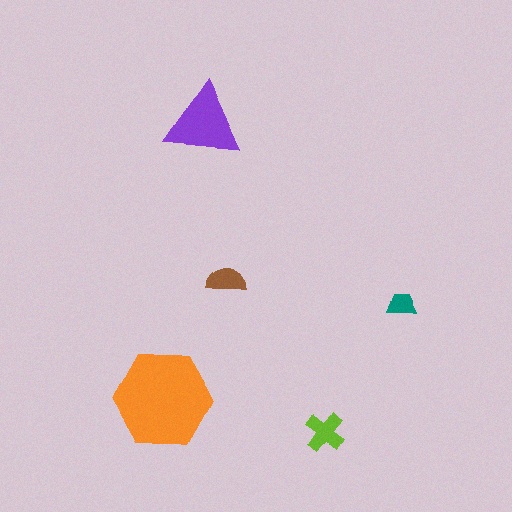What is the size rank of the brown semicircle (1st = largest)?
4th.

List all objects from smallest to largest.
The teal trapezoid, the brown semicircle, the lime cross, the purple triangle, the orange hexagon.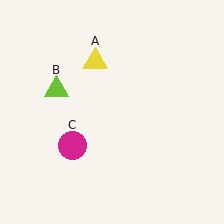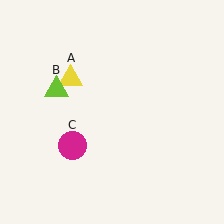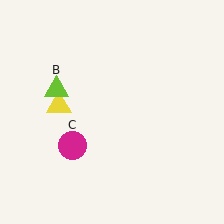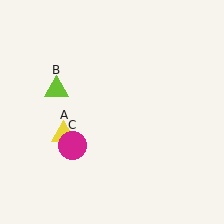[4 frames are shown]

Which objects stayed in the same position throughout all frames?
Lime triangle (object B) and magenta circle (object C) remained stationary.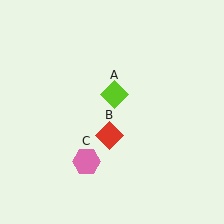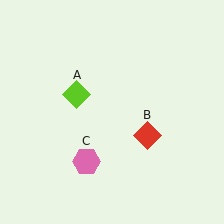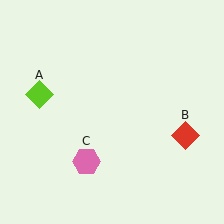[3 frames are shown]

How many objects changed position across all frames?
2 objects changed position: lime diamond (object A), red diamond (object B).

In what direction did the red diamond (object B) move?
The red diamond (object B) moved right.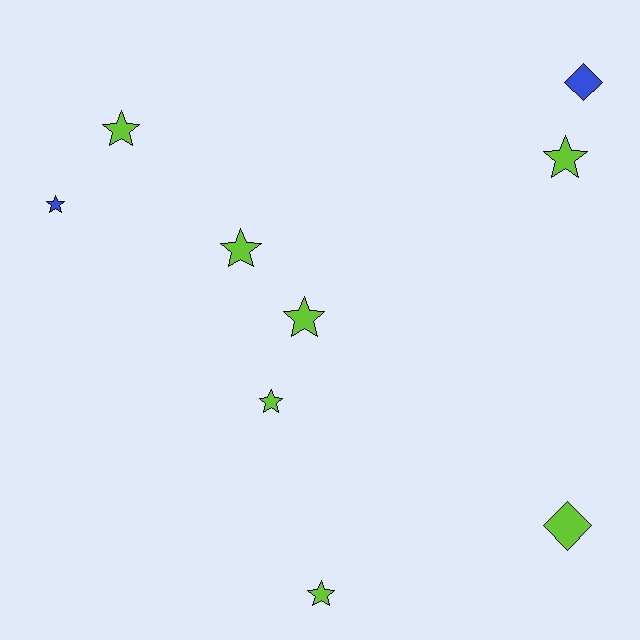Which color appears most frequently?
Lime, with 7 objects.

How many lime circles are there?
There are no lime circles.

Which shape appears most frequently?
Star, with 7 objects.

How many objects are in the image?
There are 9 objects.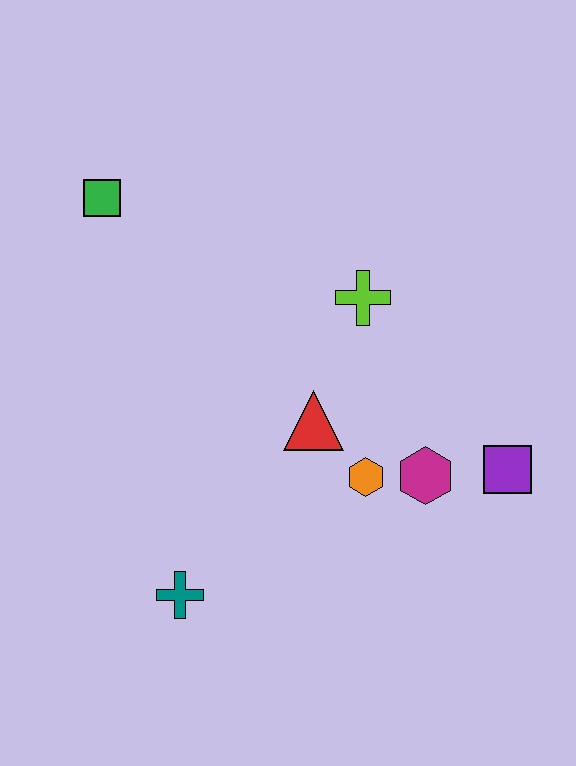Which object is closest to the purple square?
The magenta hexagon is closest to the purple square.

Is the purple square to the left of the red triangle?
No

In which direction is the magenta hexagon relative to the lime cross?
The magenta hexagon is below the lime cross.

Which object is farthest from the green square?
The purple square is farthest from the green square.